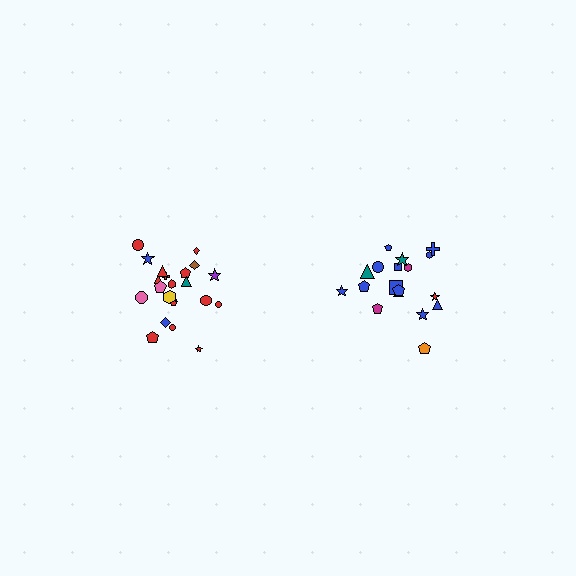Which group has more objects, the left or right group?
The left group.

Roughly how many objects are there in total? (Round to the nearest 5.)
Roughly 40 objects in total.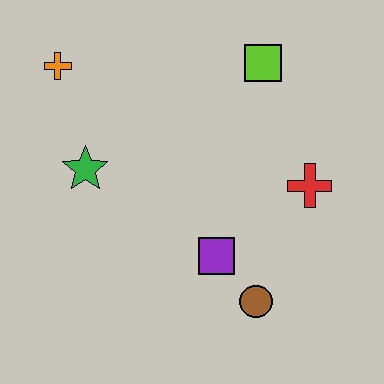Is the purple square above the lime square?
No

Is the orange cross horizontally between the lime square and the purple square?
No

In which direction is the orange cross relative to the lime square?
The orange cross is to the left of the lime square.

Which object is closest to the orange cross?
The green star is closest to the orange cross.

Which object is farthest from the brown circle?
The orange cross is farthest from the brown circle.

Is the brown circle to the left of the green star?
No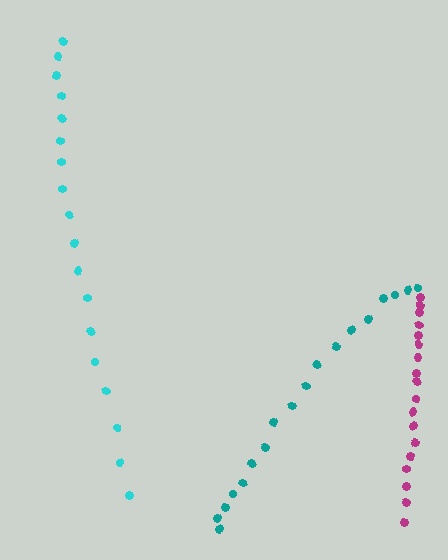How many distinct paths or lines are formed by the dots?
There are 3 distinct paths.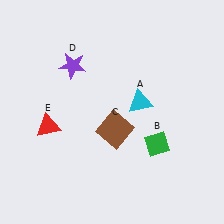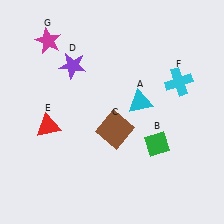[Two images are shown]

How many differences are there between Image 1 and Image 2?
There are 2 differences between the two images.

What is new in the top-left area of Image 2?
A magenta star (G) was added in the top-left area of Image 2.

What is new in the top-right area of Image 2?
A cyan cross (F) was added in the top-right area of Image 2.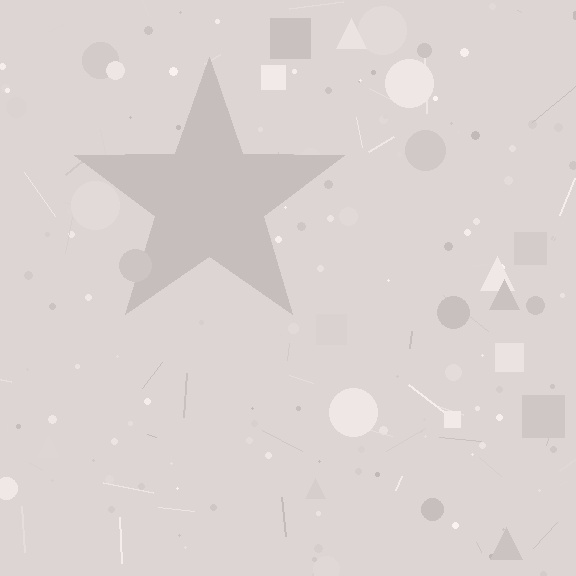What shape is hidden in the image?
A star is hidden in the image.